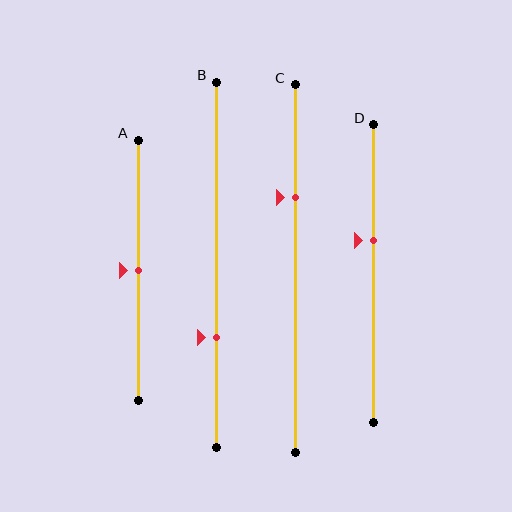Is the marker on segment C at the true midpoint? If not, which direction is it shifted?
No, the marker on segment C is shifted upward by about 19% of the segment length.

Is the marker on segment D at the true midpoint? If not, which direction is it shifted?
No, the marker on segment D is shifted upward by about 11% of the segment length.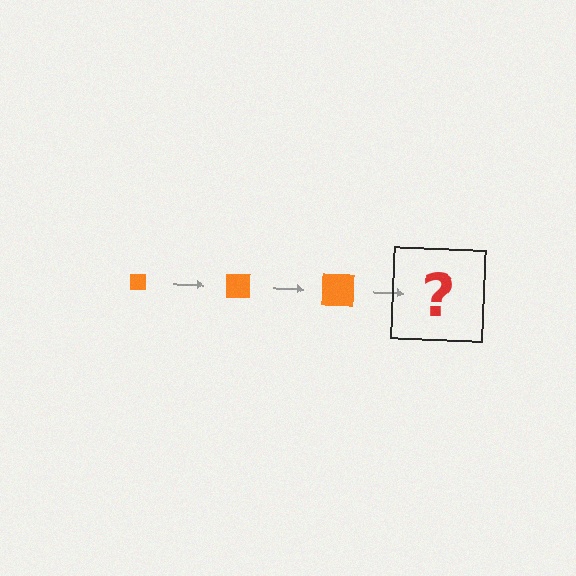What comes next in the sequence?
The next element should be an orange square, larger than the previous one.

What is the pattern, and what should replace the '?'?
The pattern is that the square gets progressively larger each step. The '?' should be an orange square, larger than the previous one.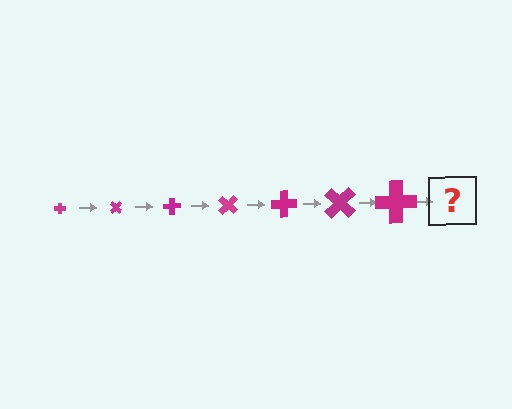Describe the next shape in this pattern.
It should be a cross, larger than the previous one and rotated 315 degrees from the start.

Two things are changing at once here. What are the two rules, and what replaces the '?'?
The two rules are that the cross grows larger each step and it rotates 45 degrees each step. The '?' should be a cross, larger than the previous one and rotated 315 degrees from the start.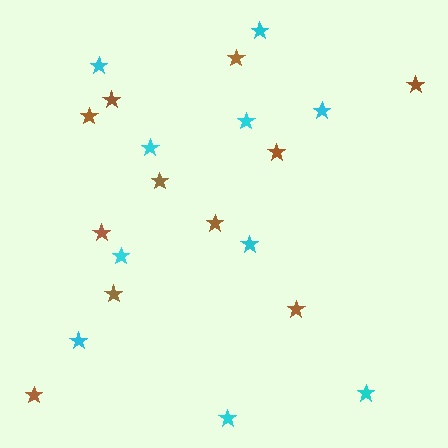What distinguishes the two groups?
There are 2 groups: one group of cyan stars (10) and one group of brown stars (11).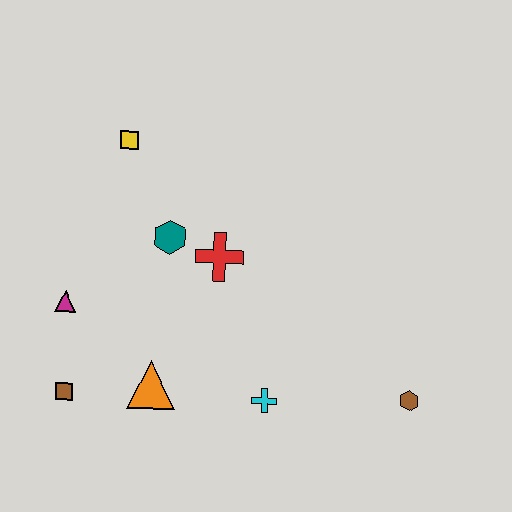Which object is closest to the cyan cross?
The orange triangle is closest to the cyan cross.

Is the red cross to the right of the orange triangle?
Yes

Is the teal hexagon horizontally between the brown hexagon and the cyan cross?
No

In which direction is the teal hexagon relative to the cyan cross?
The teal hexagon is above the cyan cross.